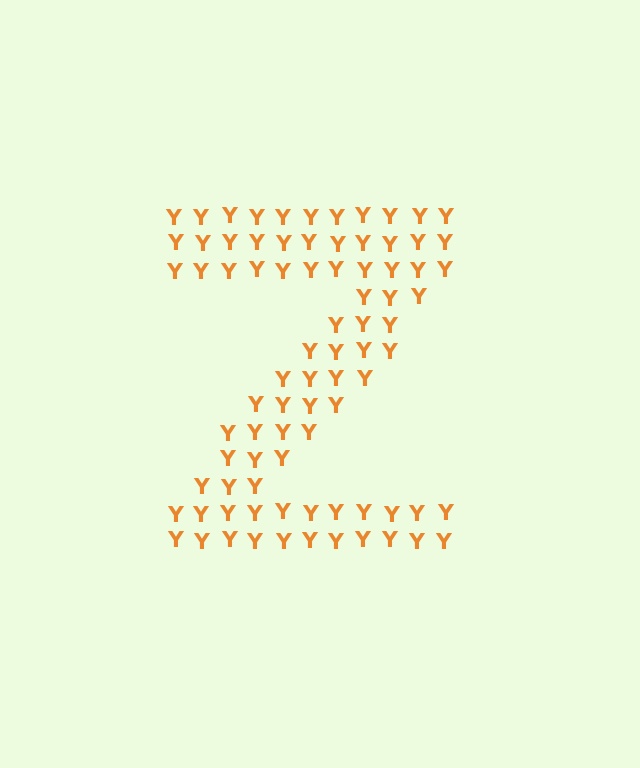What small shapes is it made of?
It is made of small letter Y's.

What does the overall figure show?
The overall figure shows the letter Z.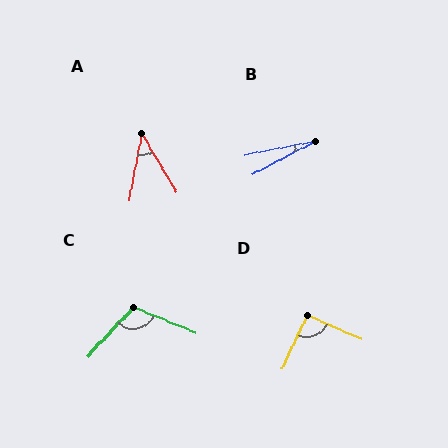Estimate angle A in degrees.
Approximately 42 degrees.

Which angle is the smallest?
B, at approximately 17 degrees.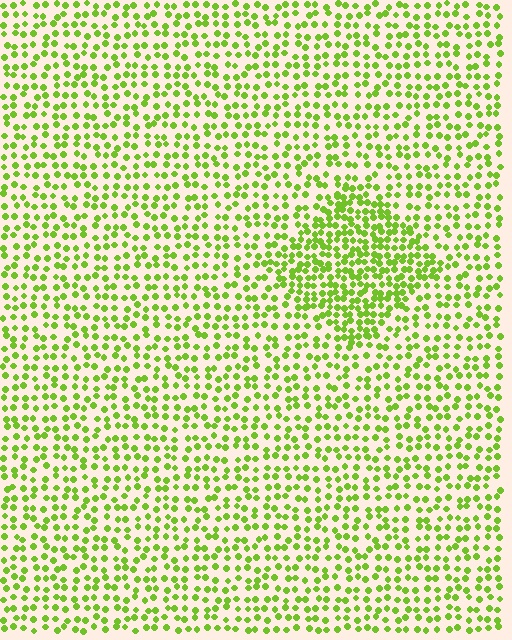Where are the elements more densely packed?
The elements are more densely packed inside the diamond boundary.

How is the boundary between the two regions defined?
The boundary is defined by a change in element density (approximately 1.8x ratio). All elements are the same color, size, and shape.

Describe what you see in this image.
The image contains small lime elements arranged at two different densities. A diamond-shaped region is visible where the elements are more densely packed than the surrounding area.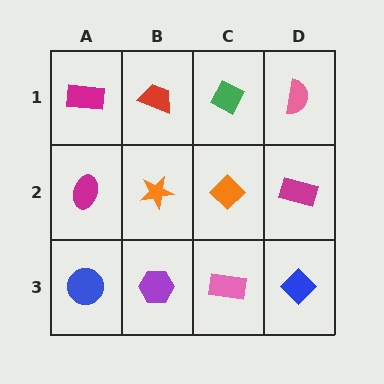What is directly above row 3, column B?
An orange star.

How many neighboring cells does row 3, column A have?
2.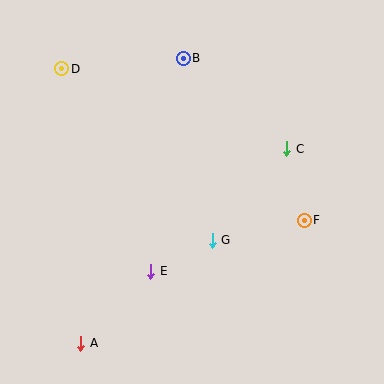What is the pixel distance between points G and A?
The distance between G and A is 167 pixels.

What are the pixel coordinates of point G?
Point G is at (212, 240).